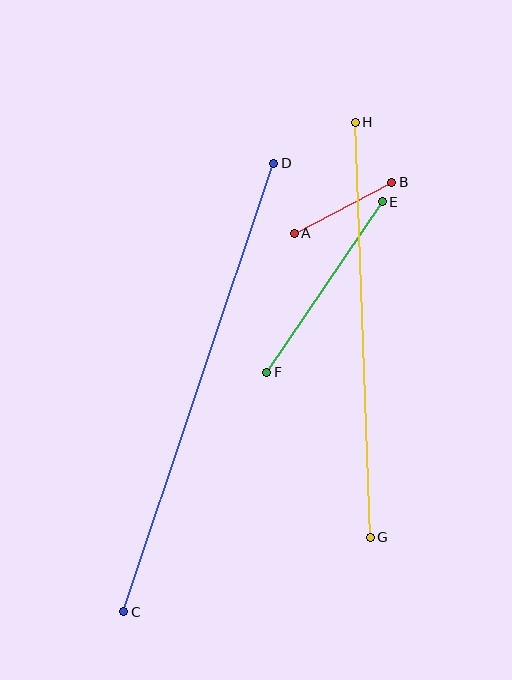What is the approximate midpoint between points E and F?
The midpoint is at approximately (325, 287) pixels.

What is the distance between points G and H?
The distance is approximately 415 pixels.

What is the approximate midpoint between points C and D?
The midpoint is at approximately (199, 388) pixels.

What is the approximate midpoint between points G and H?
The midpoint is at approximately (363, 330) pixels.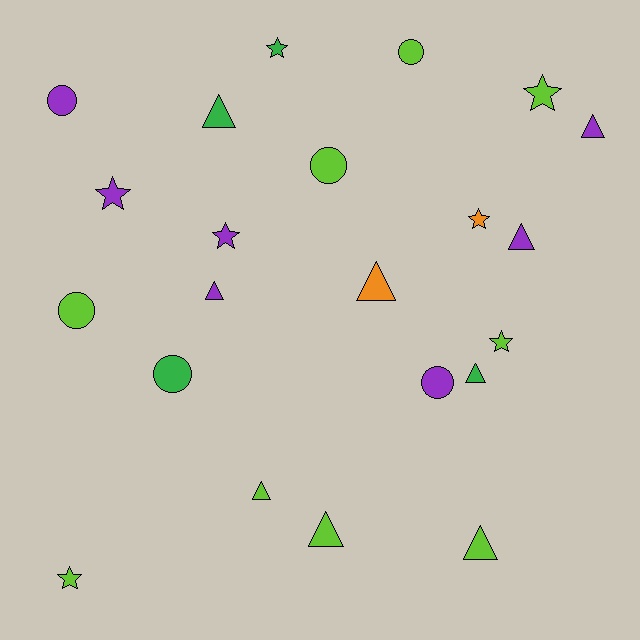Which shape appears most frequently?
Triangle, with 9 objects.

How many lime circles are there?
There are 3 lime circles.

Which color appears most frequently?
Lime, with 9 objects.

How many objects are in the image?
There are 22 objects.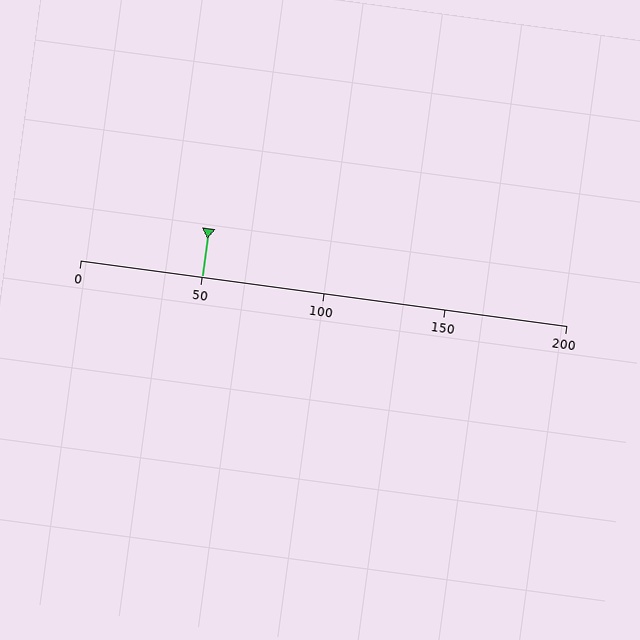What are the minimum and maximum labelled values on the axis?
The axis runs from 0 to 200.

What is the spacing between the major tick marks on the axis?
The major ticks are spaced 50 apart.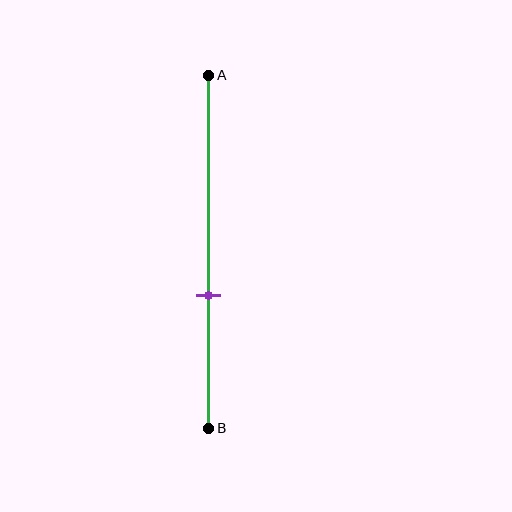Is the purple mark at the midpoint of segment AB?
No, the mark is at about 60% from A, not at the 50% midpoint.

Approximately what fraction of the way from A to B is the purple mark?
The purple mark is approximately 60% of the way from A to B.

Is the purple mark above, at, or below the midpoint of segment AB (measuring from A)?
The purple mark is below the midpoint of segment AB.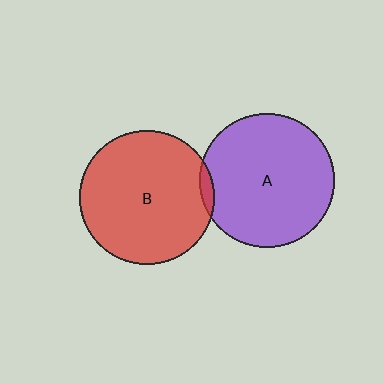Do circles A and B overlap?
Yes.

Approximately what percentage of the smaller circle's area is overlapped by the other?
Approximately 5%.